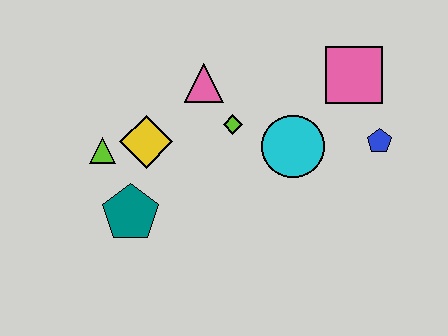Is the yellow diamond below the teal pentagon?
No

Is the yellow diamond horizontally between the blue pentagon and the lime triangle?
Yes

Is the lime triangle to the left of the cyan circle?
Yes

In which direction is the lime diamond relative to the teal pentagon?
The lime diamond is to the right of the teal pentagon.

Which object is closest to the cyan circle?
The lime diamond is closest to the cyan circle.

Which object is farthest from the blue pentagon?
The lime triangle is farthest from the blue pentagon.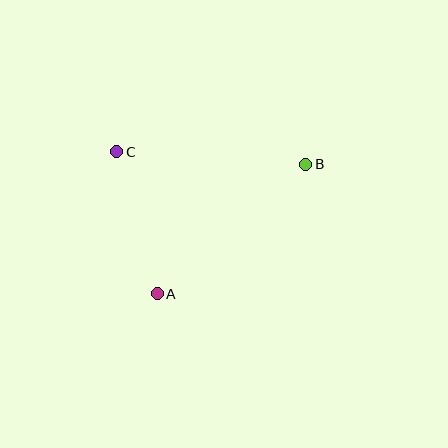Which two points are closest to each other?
Points A and C are closest to each other.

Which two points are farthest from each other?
Points A and B are farthest from each other.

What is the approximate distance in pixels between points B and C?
The distance between B and C is approximately 189 pixels.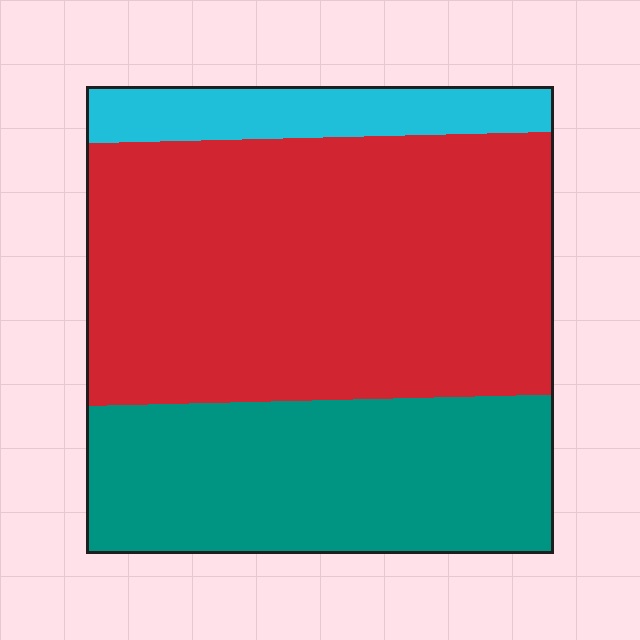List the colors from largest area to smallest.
From largest to smallest: red, teal, cyan.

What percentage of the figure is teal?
Teal covers roughly 35% of the figure.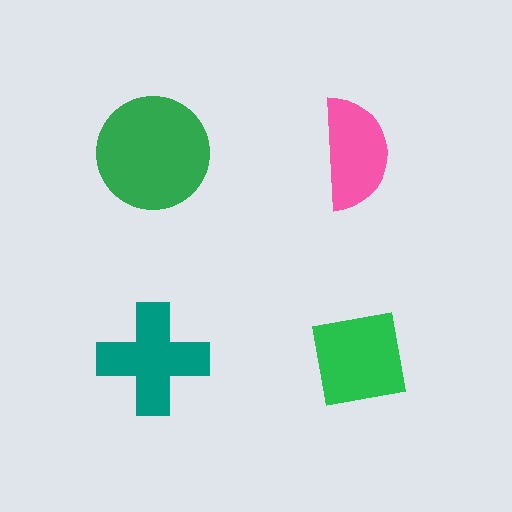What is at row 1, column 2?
A pink semicircle.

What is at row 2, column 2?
A green square.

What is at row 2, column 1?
A teal cross.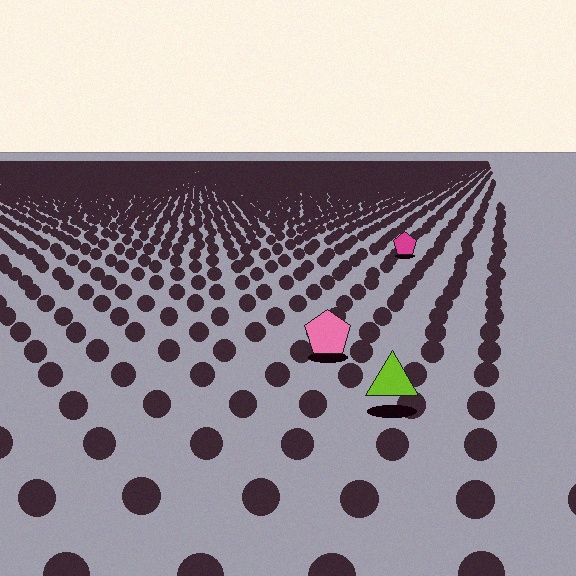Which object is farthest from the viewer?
The magenta pentagon is farthest from the viewer. It appears smaller and the ground texture around it is denser.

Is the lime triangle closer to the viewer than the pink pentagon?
Yes. The lime triangle is closer — you can tell from the texture gradient: the ground texture is coarser near it.